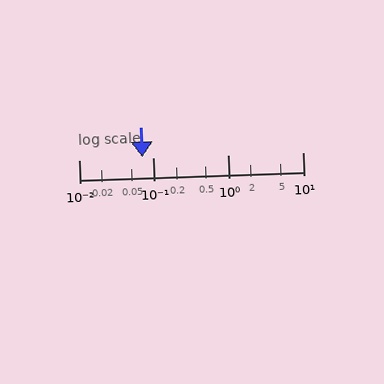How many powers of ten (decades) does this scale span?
The scale spans 3 decades, from 0.01 to 10.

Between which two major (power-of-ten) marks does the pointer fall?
The pointer is between 0.01 and 0.1.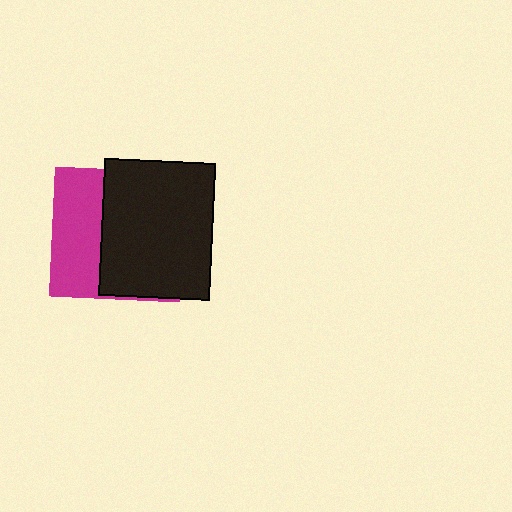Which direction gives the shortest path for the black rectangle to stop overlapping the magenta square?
Moving right gives the shortest separation.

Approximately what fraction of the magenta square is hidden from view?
Roughly 62% of the magenta square is hidden behind the black rectangle.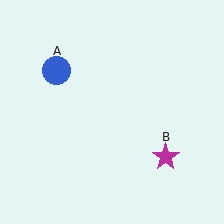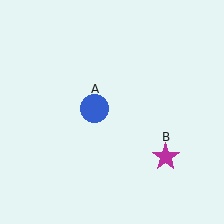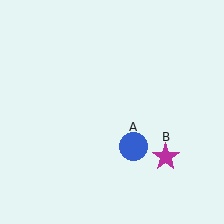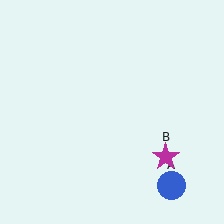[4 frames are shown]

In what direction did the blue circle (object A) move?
The blue circle (object A) moved down and to the right.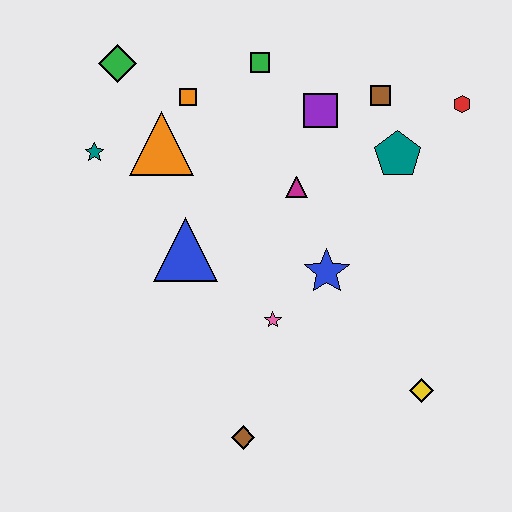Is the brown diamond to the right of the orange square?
Yes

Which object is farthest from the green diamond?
The yellow diamond is farthest from the green diamond.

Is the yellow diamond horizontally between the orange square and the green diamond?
No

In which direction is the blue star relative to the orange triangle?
The blue star is to the right of the orange triangle.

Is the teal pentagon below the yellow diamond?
No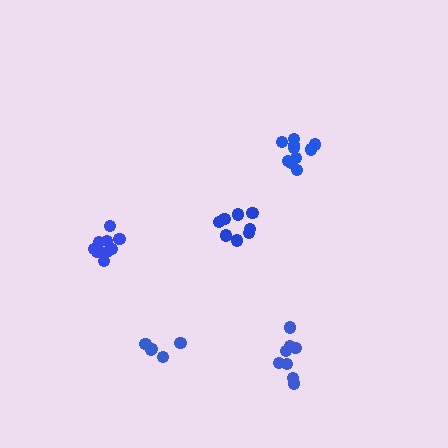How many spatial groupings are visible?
There are 5 spatial groupings.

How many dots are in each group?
Group 1: 10 dots, Group 2: 8 dots, Group 3: 10 dots, Group 4: 5 dots, Group 5: 8 dots (41 total).